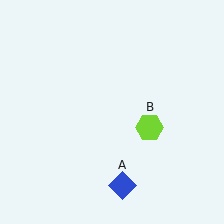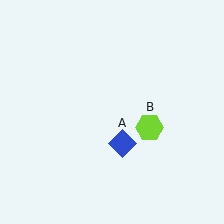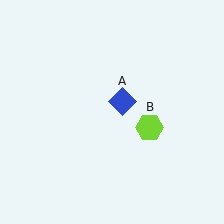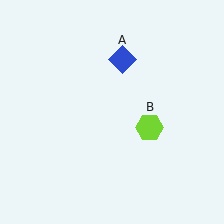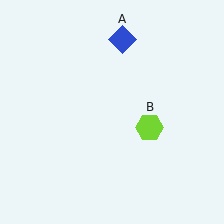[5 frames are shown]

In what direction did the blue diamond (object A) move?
The blue diamond (object A) moved up.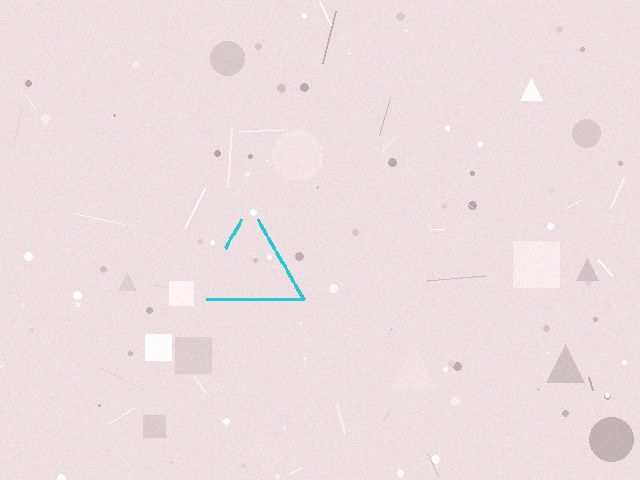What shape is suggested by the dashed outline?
The dashed outline suggests a triangle.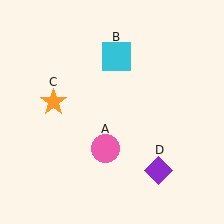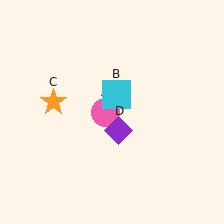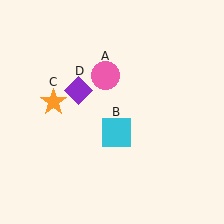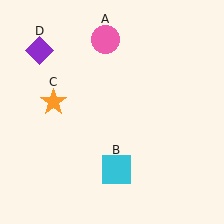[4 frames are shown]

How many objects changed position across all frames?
3 objects changed position: pink circle (object A), cyan square (object B), purple diamond (object D).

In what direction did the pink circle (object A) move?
The pink circle (object A) moved up.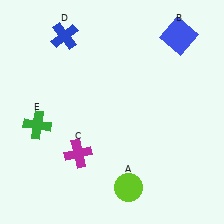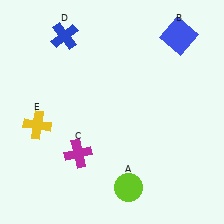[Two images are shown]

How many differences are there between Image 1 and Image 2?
There is 1 difference between the two images.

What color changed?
The cross (E) changed from green in Image 1 to yellow in Image 2.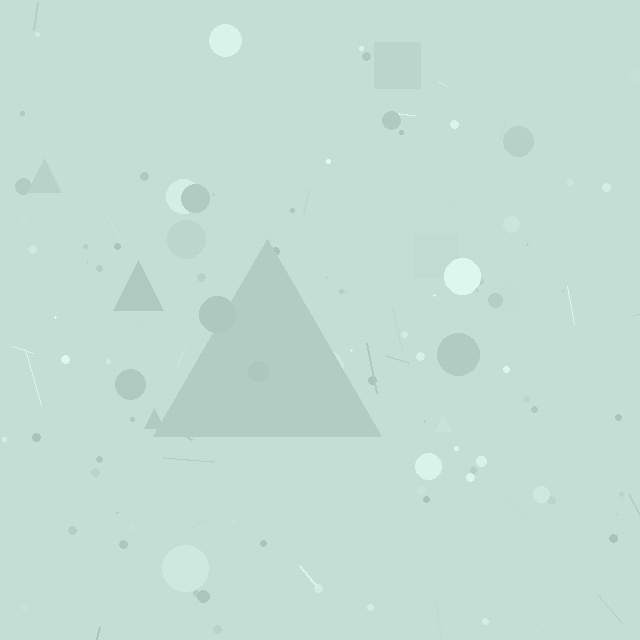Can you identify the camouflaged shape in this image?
The camouflaged shape is a triangle.